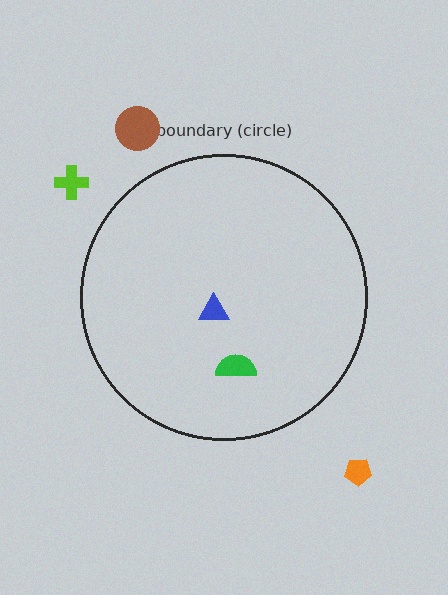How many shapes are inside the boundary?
2 inside, 3 outside.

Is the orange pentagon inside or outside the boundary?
Outside.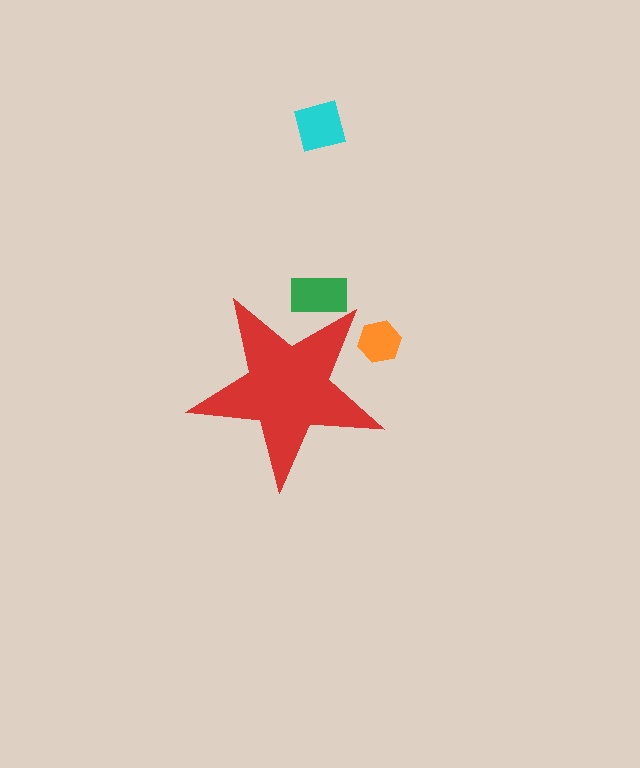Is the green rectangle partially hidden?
Yes, the green rectangle is partially hidden behind the red star.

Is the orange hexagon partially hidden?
Yes, the orange hexagon is partially hidden behind the red star.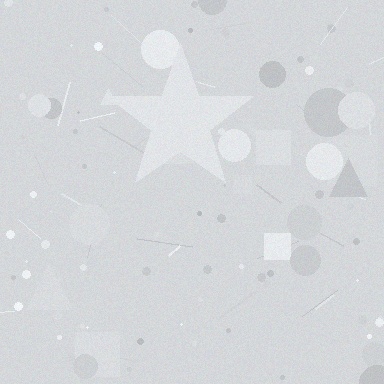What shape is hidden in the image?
A star is hidden in the image.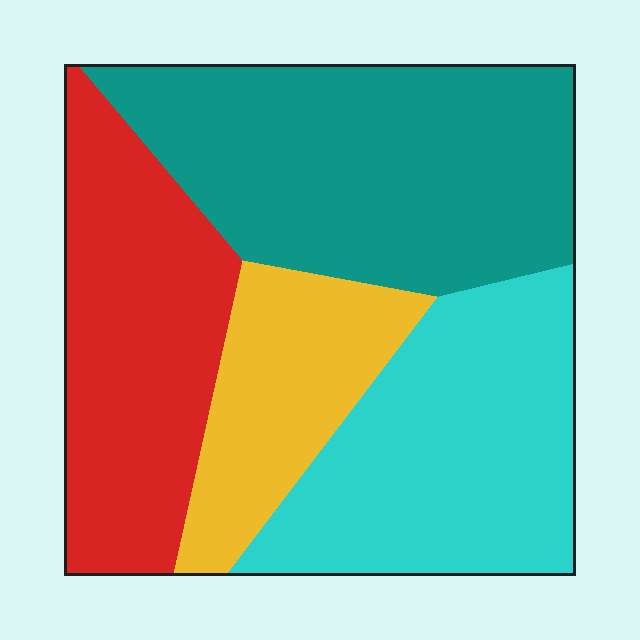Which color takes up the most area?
Teal, at roughly 35%.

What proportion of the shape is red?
Red takes up between a sixth and a third of the shape.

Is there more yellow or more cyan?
Cyan.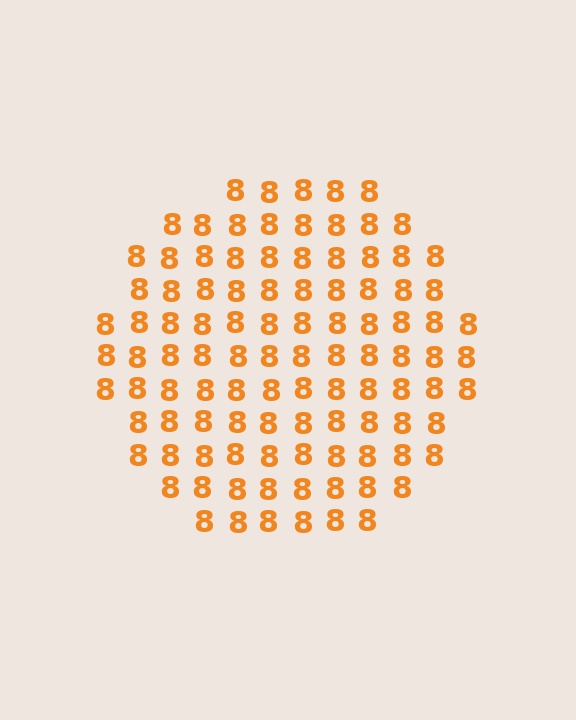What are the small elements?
The small elements are digit 8's.